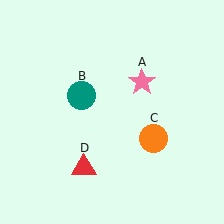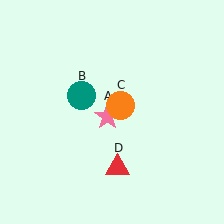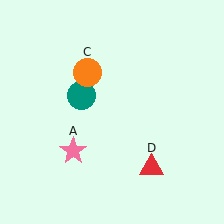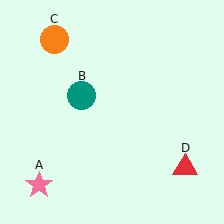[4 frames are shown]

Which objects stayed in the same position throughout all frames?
Teal circle (object B) remained stationary.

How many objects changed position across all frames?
3 objects changed position: pink star (object A), orange circle (object C), red triangle (object D).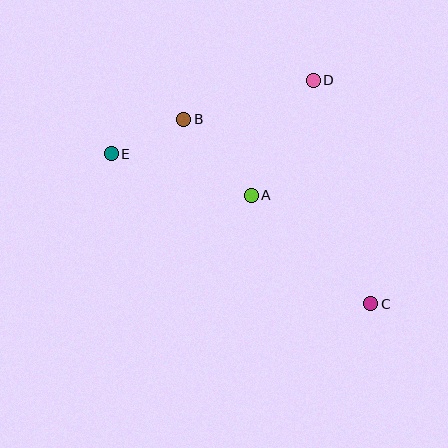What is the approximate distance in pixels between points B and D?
The distance between B and D is approximately 135 pixels.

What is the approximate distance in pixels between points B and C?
The distance between B and C is approximately 263 pixels.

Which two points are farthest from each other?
Points C and E are farthest from each other.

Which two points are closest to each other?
Points B and E are closest to each other.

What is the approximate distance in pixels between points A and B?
The distance between A and B is approximately 102 pixels.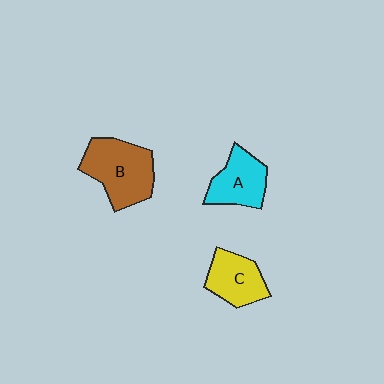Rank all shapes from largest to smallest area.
From largest to smallest: B (brown), A (cyan), C (yellow).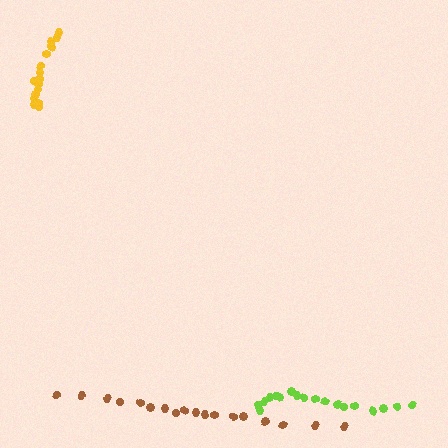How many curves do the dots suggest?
There are 3 distinct paths.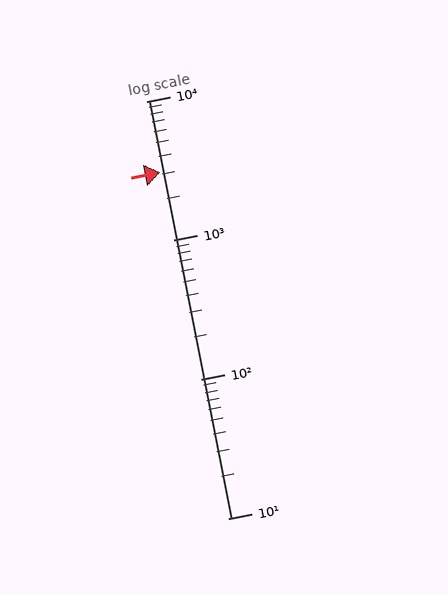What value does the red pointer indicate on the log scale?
The pointer indicates approximately 3100.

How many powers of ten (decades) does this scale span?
The scale spans 3 decades, from 10 to 10000.